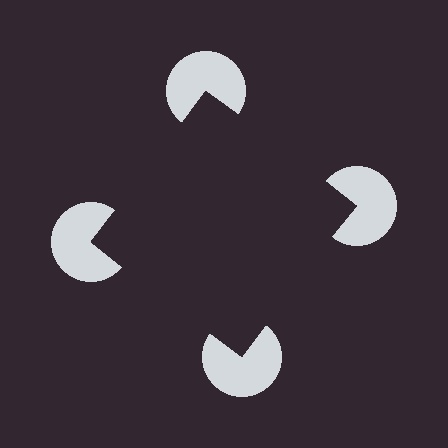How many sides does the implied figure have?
4 sides.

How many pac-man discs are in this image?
There are 4 — one at each vertex of the illusory square.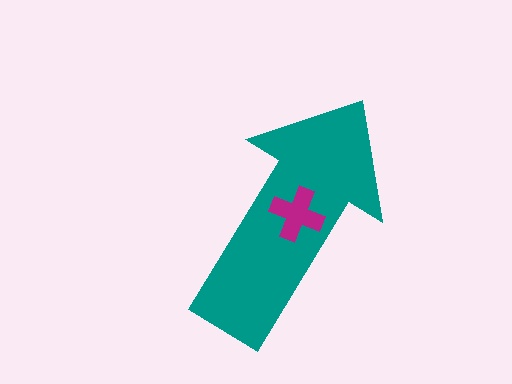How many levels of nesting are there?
2.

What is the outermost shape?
The teal arrow.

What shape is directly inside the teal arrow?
The magenta cross.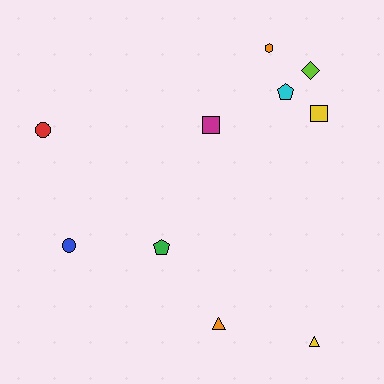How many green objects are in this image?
There is 1 green object.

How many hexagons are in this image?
There is 1 hexagon.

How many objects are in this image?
There are 10 objects.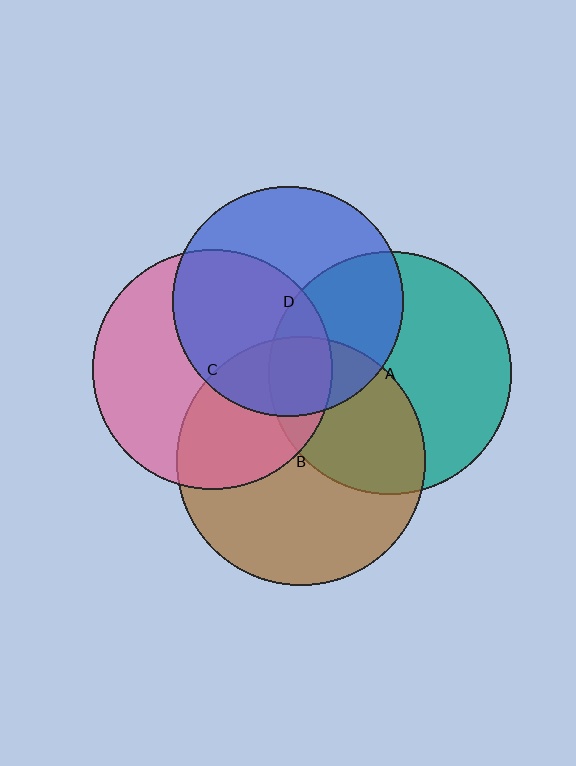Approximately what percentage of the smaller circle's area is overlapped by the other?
Approximately 15%.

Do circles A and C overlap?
Yes.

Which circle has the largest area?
Circle B (brown).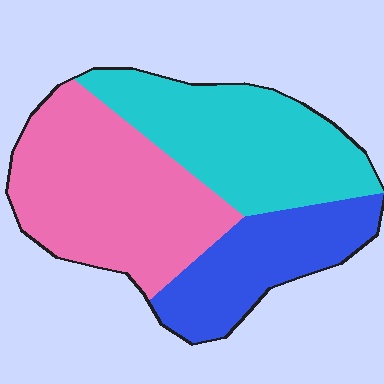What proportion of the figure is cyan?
Cyan takes up about one third (1/3) of the figure.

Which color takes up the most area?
Pink, at roughly 40%.